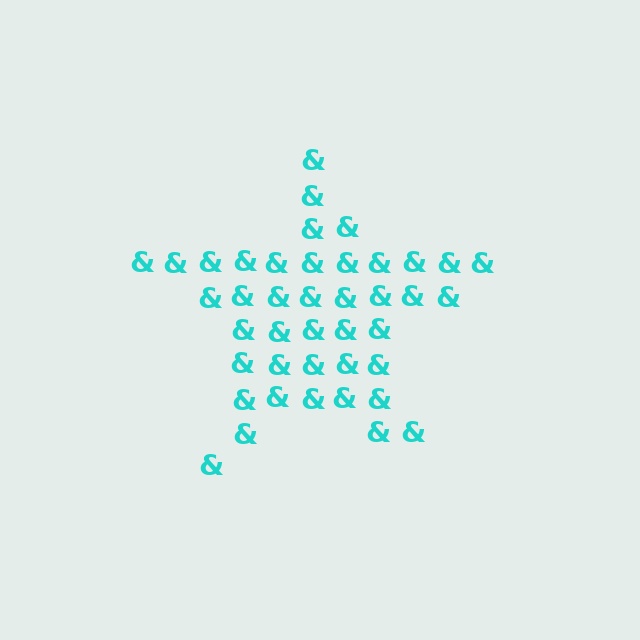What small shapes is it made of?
It is made of small ampersands.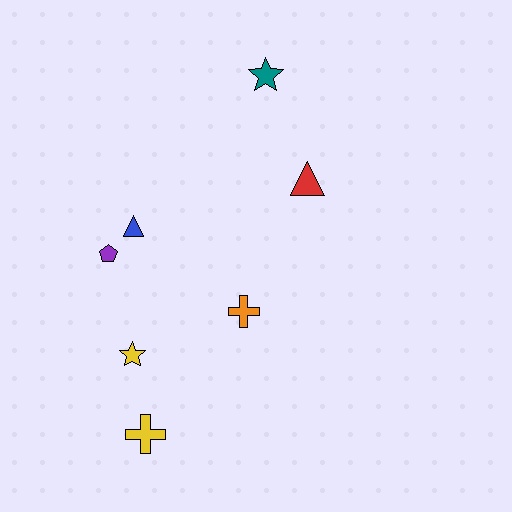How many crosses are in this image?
There are 2 crosses.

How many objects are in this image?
There are 7 objects.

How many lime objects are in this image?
There are no lime objects.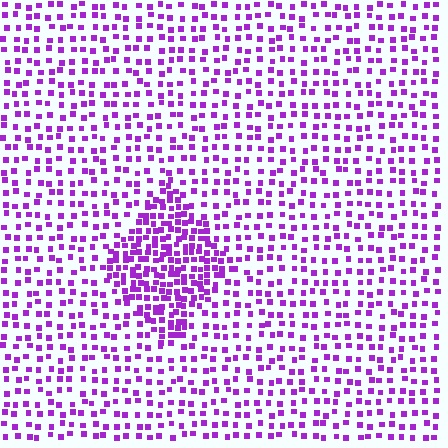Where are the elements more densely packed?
The elements are more densely packed inside the diamond boundary.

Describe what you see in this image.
The image contains small purple elements arranged at two different densities. A diamond-shaped region is visible where the elements are more densely packed than the surrounding area.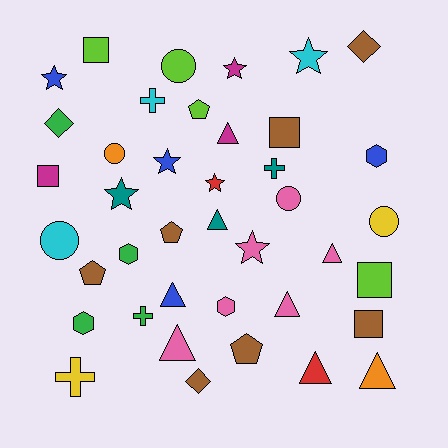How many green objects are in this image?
There are 4 green objects.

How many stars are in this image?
There are 7 stars.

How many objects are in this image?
There are 40 objects.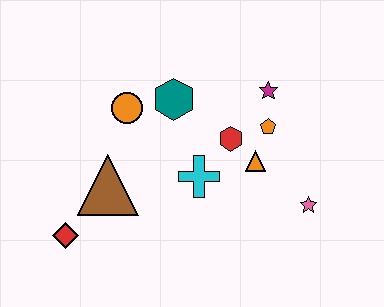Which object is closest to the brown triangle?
The red diamond is closest to the brown triangle.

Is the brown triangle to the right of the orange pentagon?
No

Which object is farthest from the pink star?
The red diamond is farthest from the pink star.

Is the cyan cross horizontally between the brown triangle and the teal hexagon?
No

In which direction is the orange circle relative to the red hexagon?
The orange circle is to the left of the red hexagon.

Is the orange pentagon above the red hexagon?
Yes